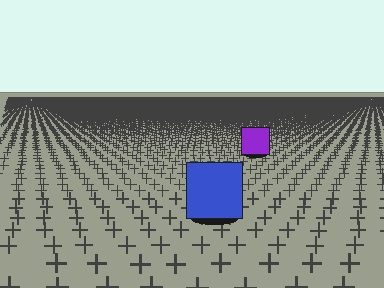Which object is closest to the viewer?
The blue square is closest. The texture marks near it are larger and more spread out.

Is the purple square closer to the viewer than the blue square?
No. The blue square is closer — you can tell from the texture gradient: the ground texture is coarser near it.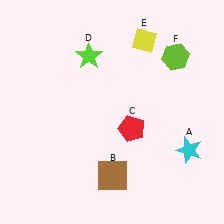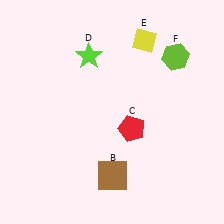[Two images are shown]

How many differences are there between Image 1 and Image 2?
There is 1 difference between the two images.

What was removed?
The cyan star (A) was removed in Image 2.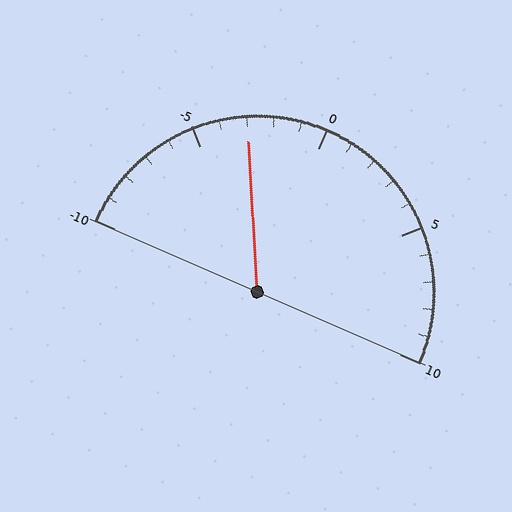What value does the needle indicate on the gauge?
The needle indicates approximately -3.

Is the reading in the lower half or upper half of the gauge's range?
The reading is in the lower half of the range (-10 to 10).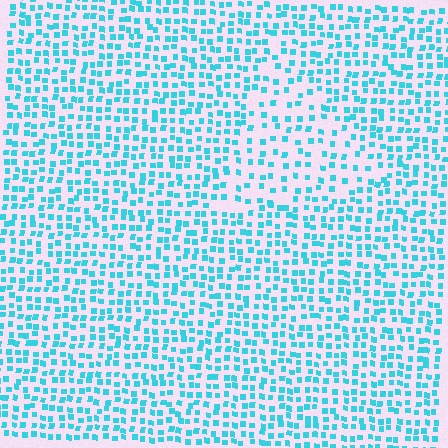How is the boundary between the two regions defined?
The boundary is defined by a change in element density (approximately 1.8x ratio). All elements are the same color, size, and shape.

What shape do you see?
I see a triangle.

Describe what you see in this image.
The image contains small cyan elements arranged at two different densities. A triangle-shaped region is visible where the elements are less densely packed than the surrounding area.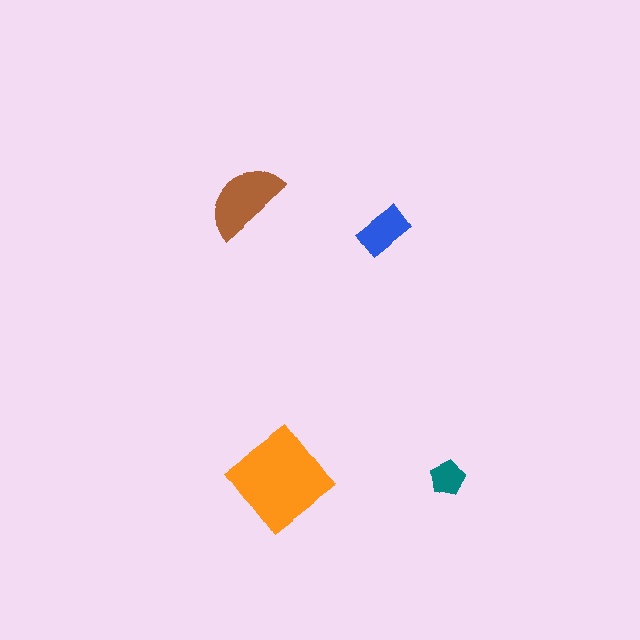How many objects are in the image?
There are 4 objects in the image.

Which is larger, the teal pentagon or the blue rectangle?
The blue rectangle.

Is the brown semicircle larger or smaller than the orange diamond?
Smaller.